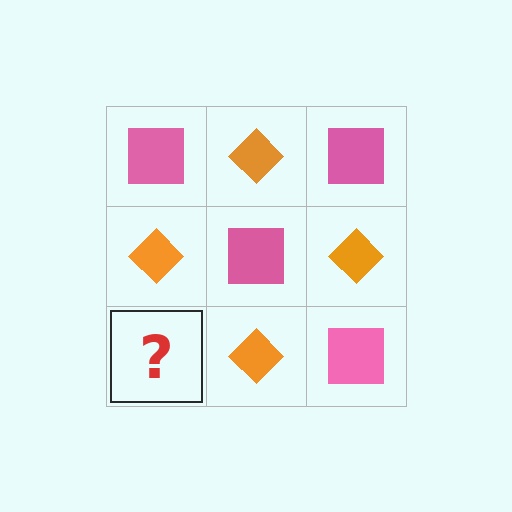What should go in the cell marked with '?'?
The missing cell should contain a pink square.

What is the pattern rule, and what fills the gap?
The rule is that it alternates pink square and orange diamond in a checkerboard pattern. The gap should be filled with a pink square.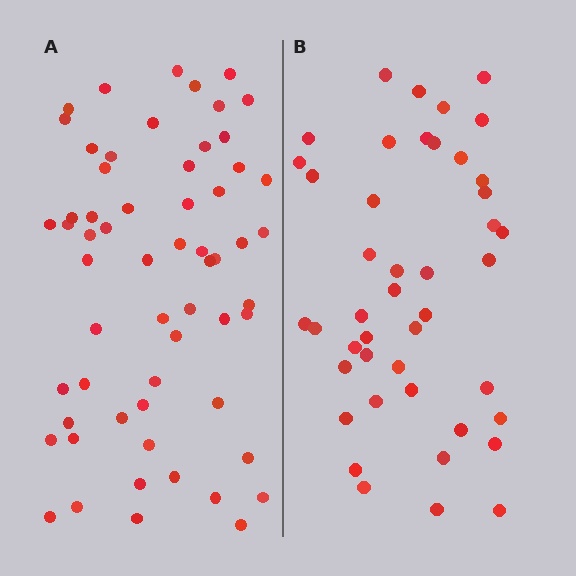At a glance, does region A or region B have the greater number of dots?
Region A (the left region) has more dots.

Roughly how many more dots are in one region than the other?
Region A has approximately 15 more dots than region B.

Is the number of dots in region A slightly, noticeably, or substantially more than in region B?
Region A has noticeably more, but not dramatically so. The ratio is roughly 1.4 to 1.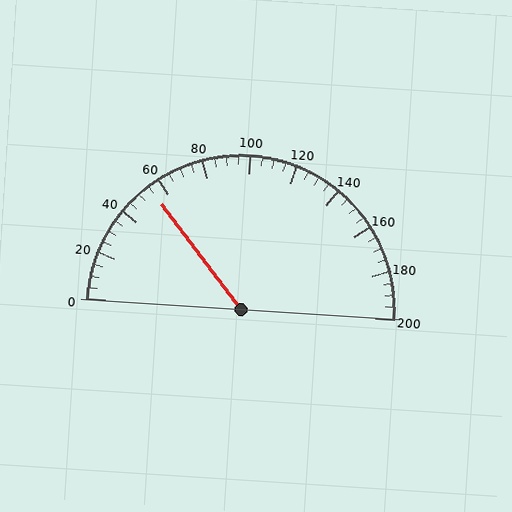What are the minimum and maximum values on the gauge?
The gauge ranges from 0 to 200.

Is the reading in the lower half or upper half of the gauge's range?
The reading is in the lower half of the range (0 to 200).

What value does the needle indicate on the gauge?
The needle indicates approximately 55.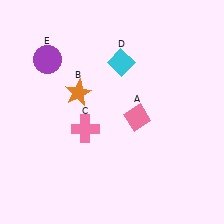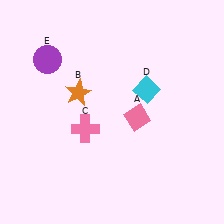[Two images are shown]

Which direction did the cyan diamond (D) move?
The cyan diamond (D) moved down.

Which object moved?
The cyan diamond (D) moved down.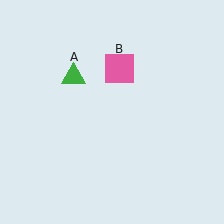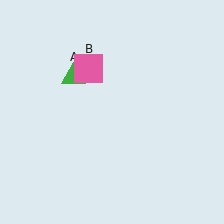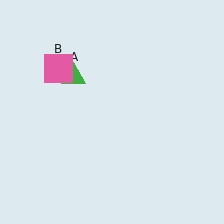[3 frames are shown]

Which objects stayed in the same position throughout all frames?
Green triangle (object A) remained stationary.